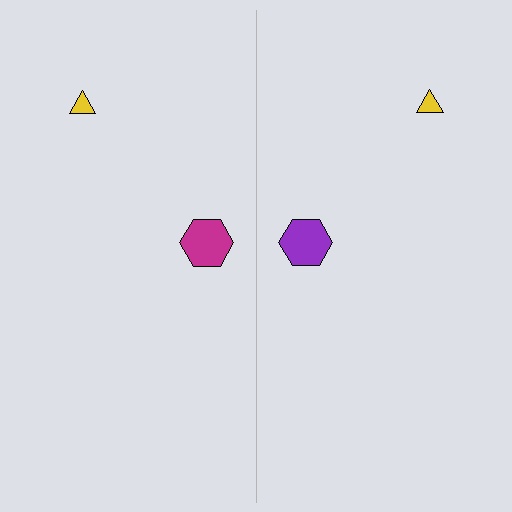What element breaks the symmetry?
The purple hexagon on the right side breaks the symmetry — its mirror counterpart is magenta.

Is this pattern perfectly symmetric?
No, the pattern is not perfectly symmetric. The purple hexagon on the right side breaks the symmetry — its mirror counterpart is magenta.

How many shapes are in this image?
There are 4 shapes in this image.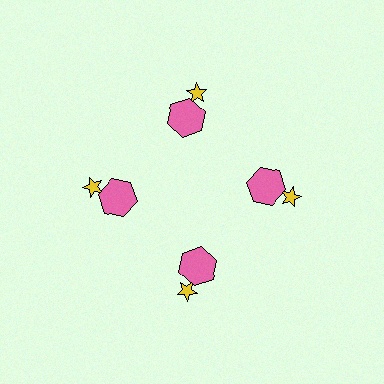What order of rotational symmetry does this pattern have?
This pattern has 4-fold rotational symmetry.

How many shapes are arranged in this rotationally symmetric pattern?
There are 8 shapes, arranged in 4 groups of 2.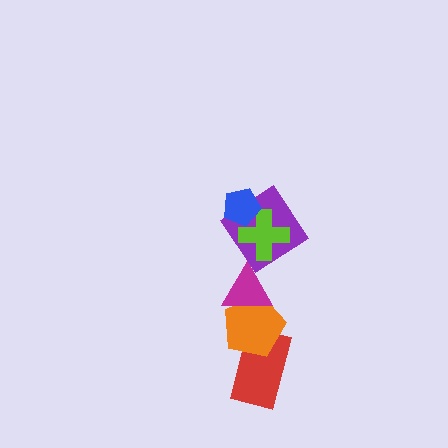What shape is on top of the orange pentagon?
The magenta triangle is on top of the orange pentagon.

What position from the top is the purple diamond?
The purple diamond is 3rd from the top.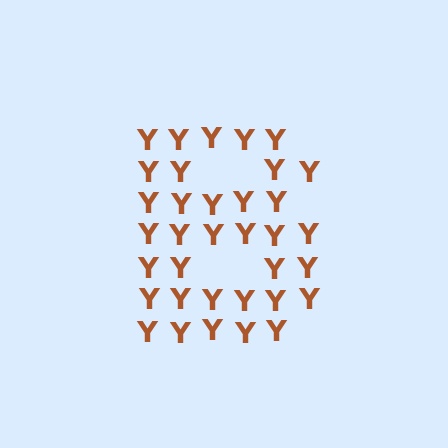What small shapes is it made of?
It is made of small letter Y's.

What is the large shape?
The large shape is the letter B.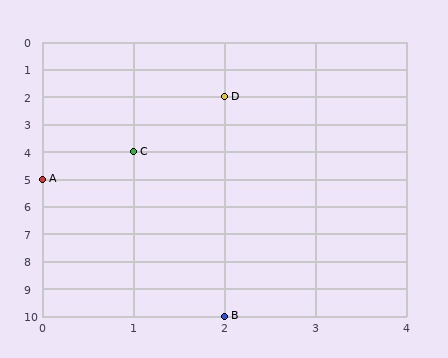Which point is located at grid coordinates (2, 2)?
Point D is at (2, 2).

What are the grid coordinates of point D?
Point D is at grid coordinates (2, 2).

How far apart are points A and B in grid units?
Points A and B are 2 columns and 5 rows apart (about 5.4 grid units diagonally).